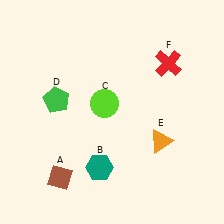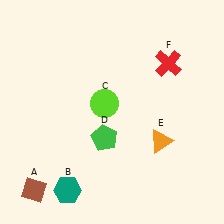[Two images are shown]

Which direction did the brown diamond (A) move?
The brown diamond (A) moved left.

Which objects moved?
The objects that moved are: the brown diamond (A), the teal hexagon (B), the green pentagon (D).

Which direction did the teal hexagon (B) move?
The teal hexagon (B) moved left.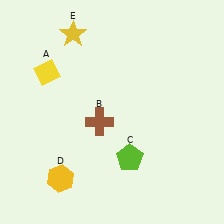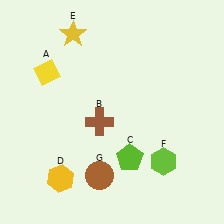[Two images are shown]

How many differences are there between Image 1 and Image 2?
There are 2 differences between the two images.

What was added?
A lime hexagon (F), a brown circle (G) were added in Image 2.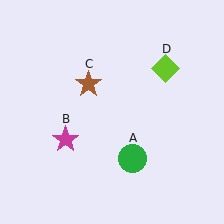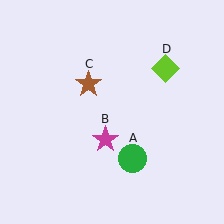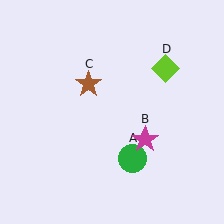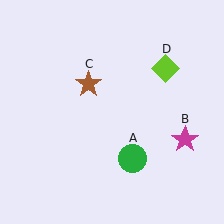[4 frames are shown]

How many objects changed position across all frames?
1 object changed position: magenta star (object B).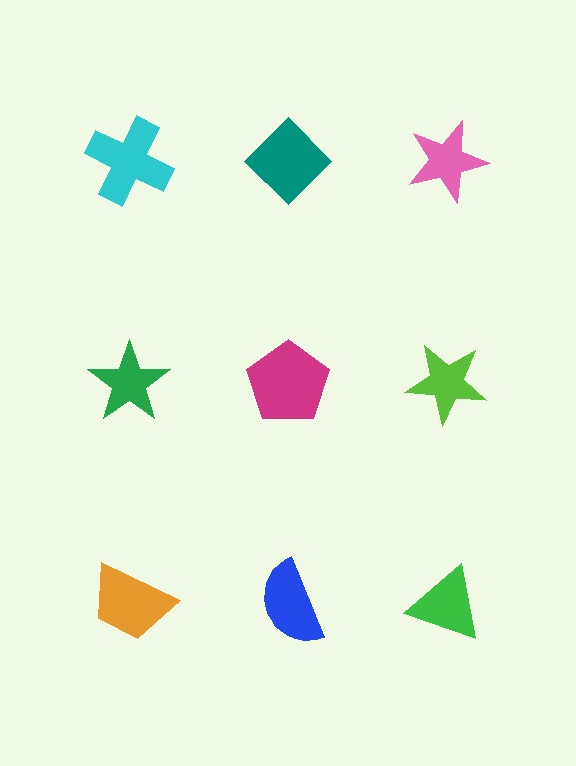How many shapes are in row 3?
3 shapes.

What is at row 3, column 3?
A green triangle.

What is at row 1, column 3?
A pink star.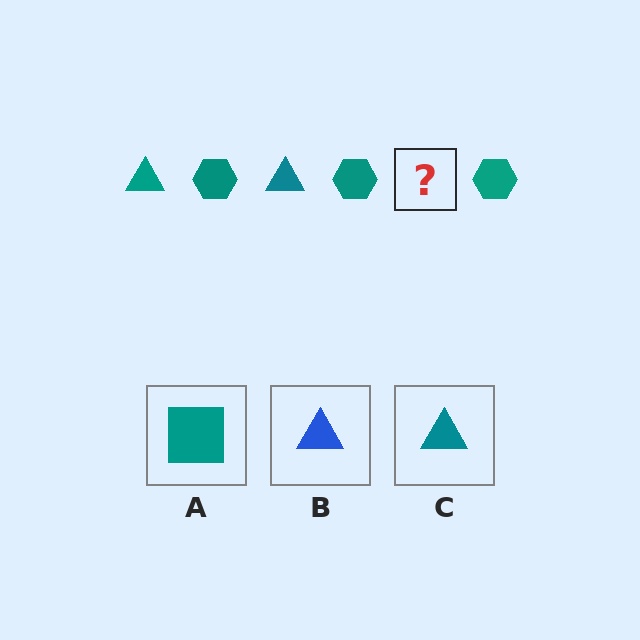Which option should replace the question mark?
Option C.